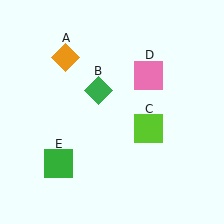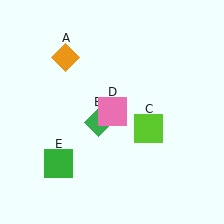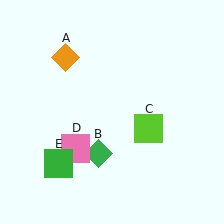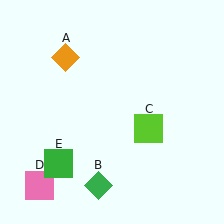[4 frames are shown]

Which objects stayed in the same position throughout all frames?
Orange diamond (object A) and lime square (object C) and green square (object E) remained stationary.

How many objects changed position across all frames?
2 objects changed position: green diamond (object B), pink square (object D).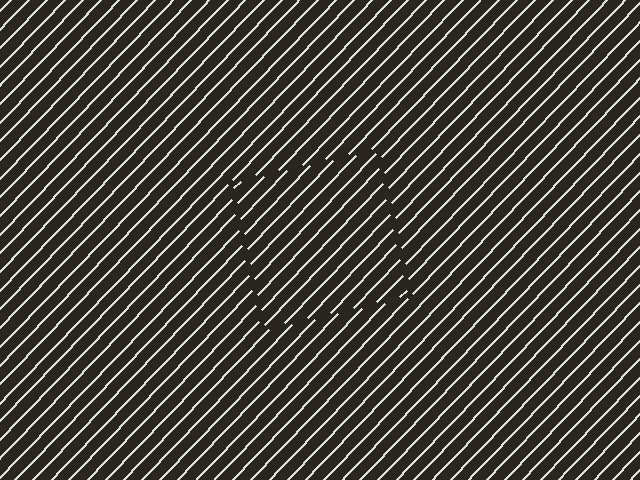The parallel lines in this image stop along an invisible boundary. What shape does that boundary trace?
An illusory square. The interior of the shape contains the same grating, shifted by half a period — the contour is defined by the phase discontinuity where line-ends from the inner and outer gratings abut.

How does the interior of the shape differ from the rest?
The interior of the shape contains the same grating, shifted by half a period — the contour is defined by the phase discontinuity where line-ends from the inner and outer gratings abut.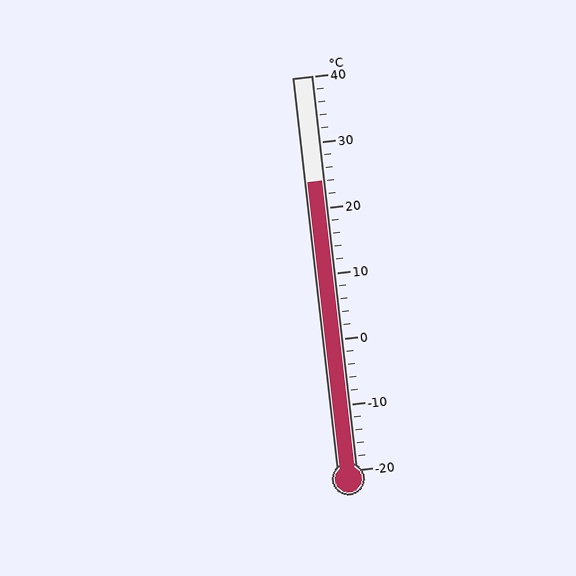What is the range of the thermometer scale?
The thermometer scale ranges from -20°C to 40°C.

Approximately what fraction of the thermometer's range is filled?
The thermometer is filled to approximately 75% of its range.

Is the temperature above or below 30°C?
The temperature is below 30°C.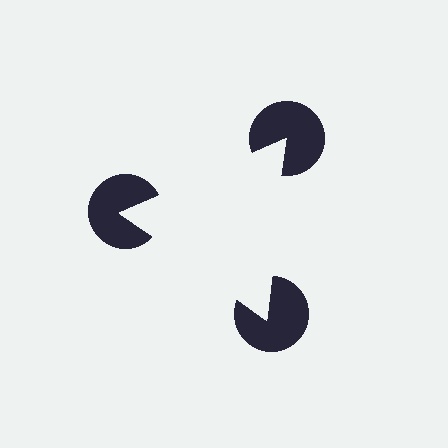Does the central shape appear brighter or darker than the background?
It typically appears slightly brighter than the background, even though no actual brightness change is drawn.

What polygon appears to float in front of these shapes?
An illusory triangle — its edges are inferred from the aligned wedge cuts in the pac-man discs, not physically drawn.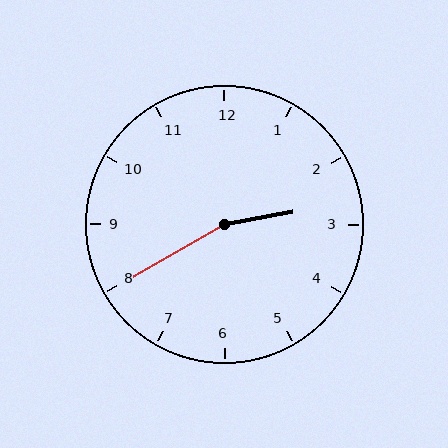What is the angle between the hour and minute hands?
Approximately 160 degrees.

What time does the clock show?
2:40.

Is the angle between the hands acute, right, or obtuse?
It is obtuse.